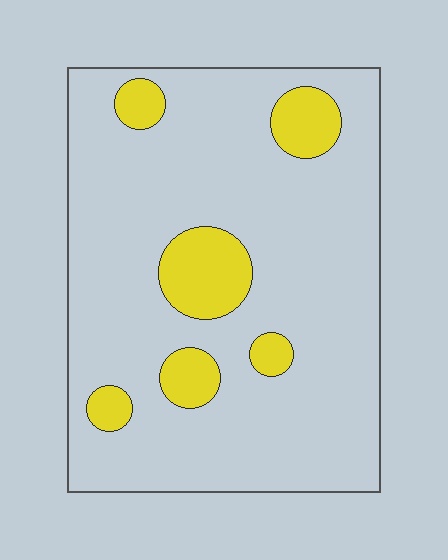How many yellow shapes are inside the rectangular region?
6.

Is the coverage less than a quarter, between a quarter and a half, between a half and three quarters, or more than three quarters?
Less than a quarter.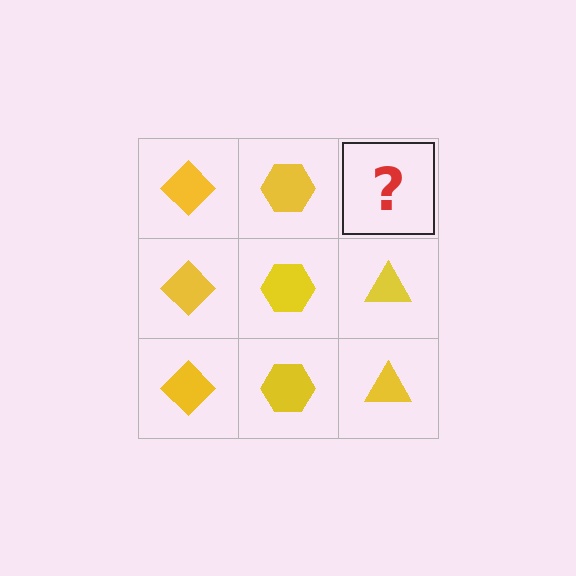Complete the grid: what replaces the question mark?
The question mark should be replaced with a yellow triangle.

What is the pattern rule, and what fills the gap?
The rule is that each column has a consistent shape. The gap should be filled with a yellow triangle.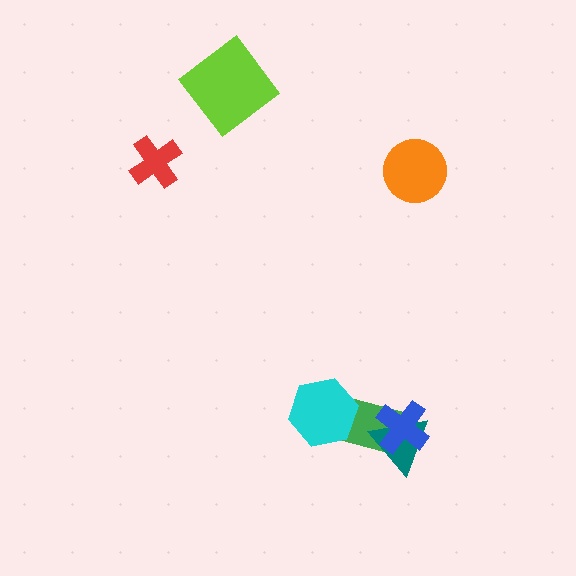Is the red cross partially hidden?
No, no other shape covers it.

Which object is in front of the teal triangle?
The blue cross is in front of the teal triangle.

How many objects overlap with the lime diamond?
0 objects overlap with the lime diamond.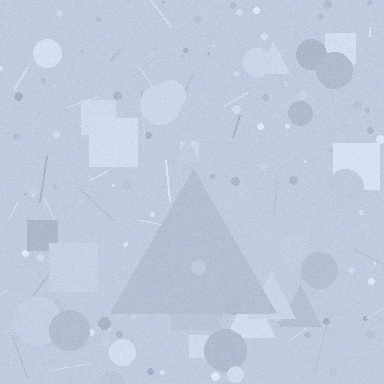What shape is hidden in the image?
A triangle is hidden in the image.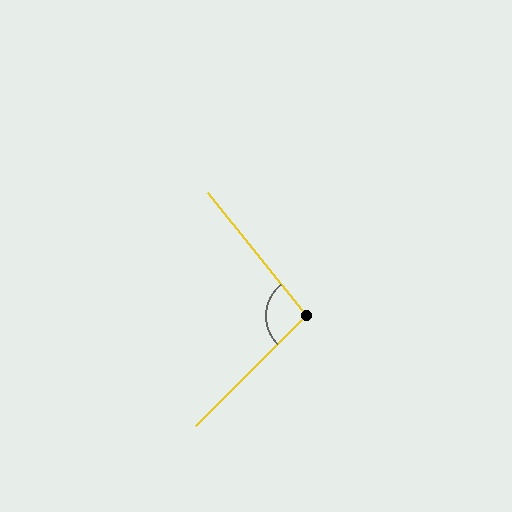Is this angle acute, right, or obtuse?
It is obtuse.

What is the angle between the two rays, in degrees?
Approximately 96 degrees.